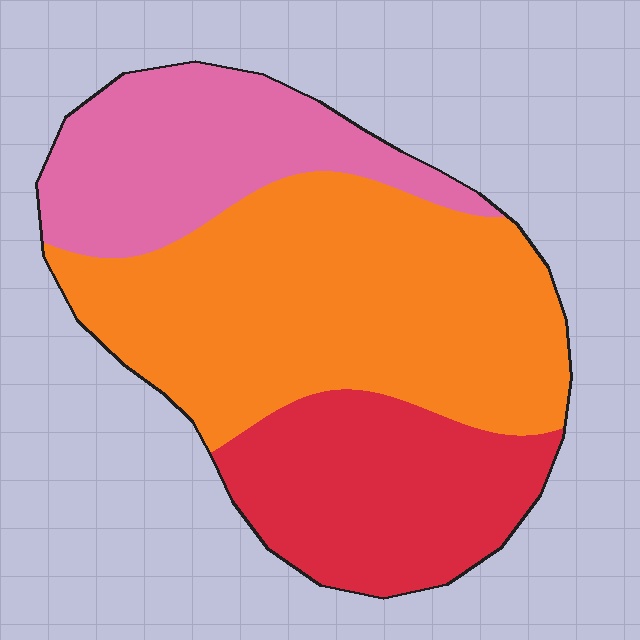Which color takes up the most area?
Orange, at roughly 50%.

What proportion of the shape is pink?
Pink takes up about one quarter (1/4) of the shape.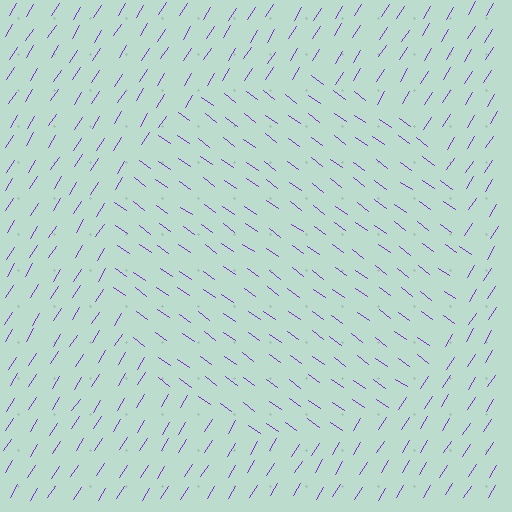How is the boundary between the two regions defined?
The boundary is defined purely by a change in line orientation (approximately 86 degrees difference). All lines are the same color and thickness.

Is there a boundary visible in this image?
Yes, there is a texture boundary formed by a change in line orientation.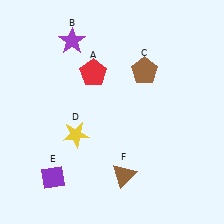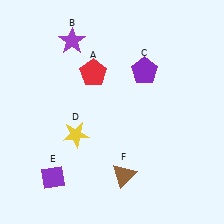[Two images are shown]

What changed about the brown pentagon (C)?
In Image 1, C is brown. In Image 2, it changed to purple.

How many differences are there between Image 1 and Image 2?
There is 1 difference between the two images.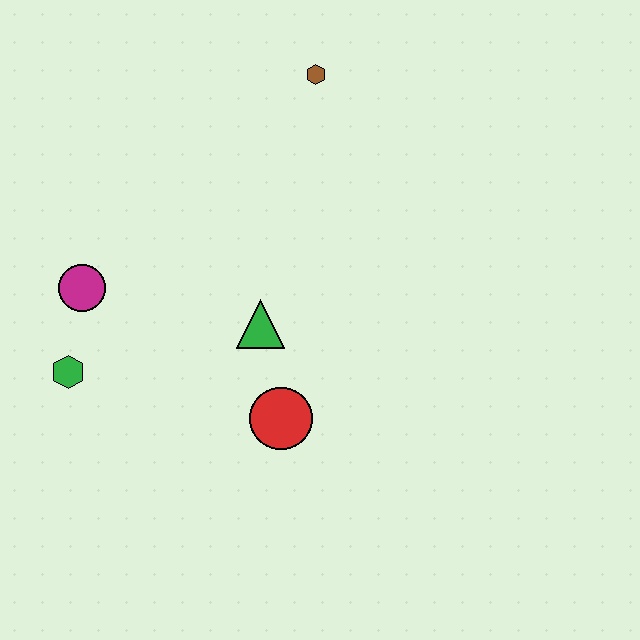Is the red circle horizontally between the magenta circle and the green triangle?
No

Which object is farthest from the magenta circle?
The brown hexagon is farthest from the magenta circle.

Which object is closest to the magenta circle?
The green hexagon is closest to the magenta circle.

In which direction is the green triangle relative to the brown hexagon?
The green triangle is below the brown hexagon.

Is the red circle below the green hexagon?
Yes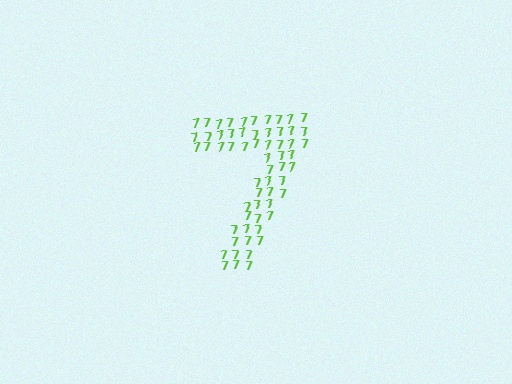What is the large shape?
The large shape is the digit 7.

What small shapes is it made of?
It is made of small digit 7's.